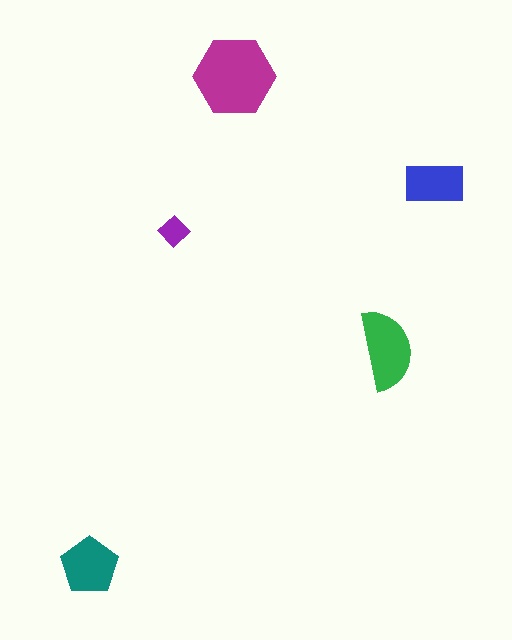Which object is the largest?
The magenta hexagon.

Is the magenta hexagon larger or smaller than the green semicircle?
Larger.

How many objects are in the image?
There are 5 objects in the image.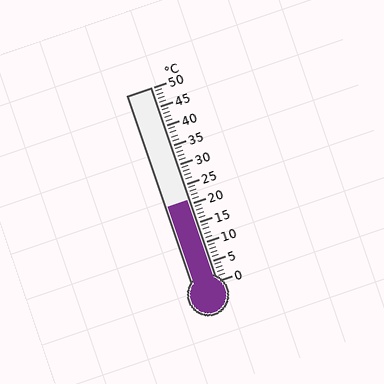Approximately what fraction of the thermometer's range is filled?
The thermometer is filled to approximately 40% of its range.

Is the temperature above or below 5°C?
The temperature is above 5°C.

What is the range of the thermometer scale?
The thermometer scale ranges from 0°C to 50°C.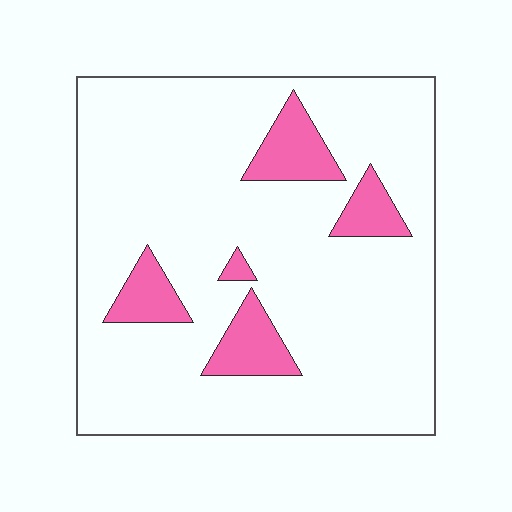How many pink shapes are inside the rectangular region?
5.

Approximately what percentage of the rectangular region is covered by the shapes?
Approximately 15%.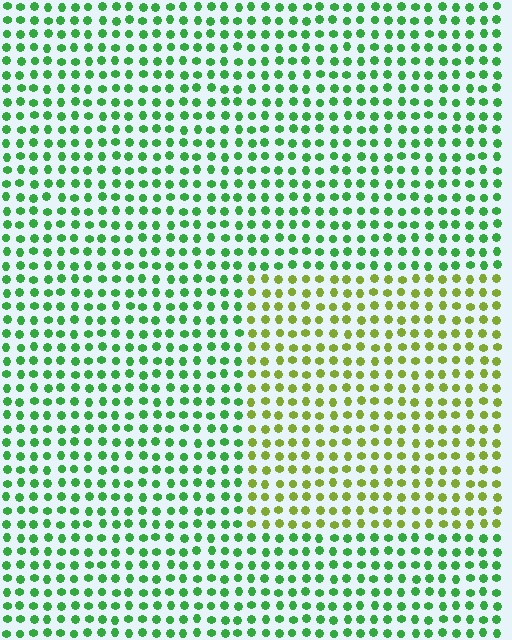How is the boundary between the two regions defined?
The boundary is defined purely by a slight shift in hue (about 45 degrees). Spacing, size, and orientation are identical on both sides.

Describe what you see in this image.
The image is filled with small green elements in a uniform arrangement. A rectangle-shaped region is visible where the elements are tinted to a slightly different hue, forming a subtle color boundary.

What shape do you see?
I see a rectangle.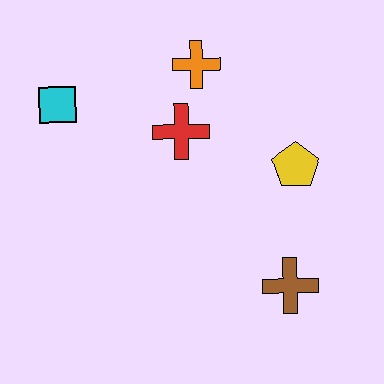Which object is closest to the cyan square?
The red cross is closest to the cyan square.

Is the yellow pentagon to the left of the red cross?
No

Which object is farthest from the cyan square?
The brown cross is farthest from the cyan square.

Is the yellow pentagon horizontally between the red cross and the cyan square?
No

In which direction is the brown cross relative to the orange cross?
The brown cross is below the orange cross.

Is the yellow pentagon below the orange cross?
Yes